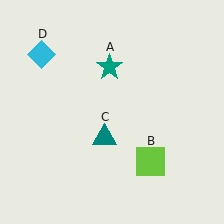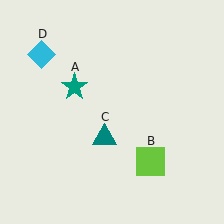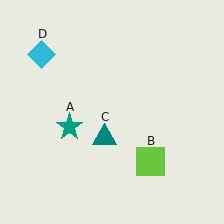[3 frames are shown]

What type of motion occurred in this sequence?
The teal star (object A) rotated counterclockwise around the center of the scene.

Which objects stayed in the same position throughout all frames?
Lime square (object B) and teal triangle (object C) and cyan diamond (object D) remained stationary.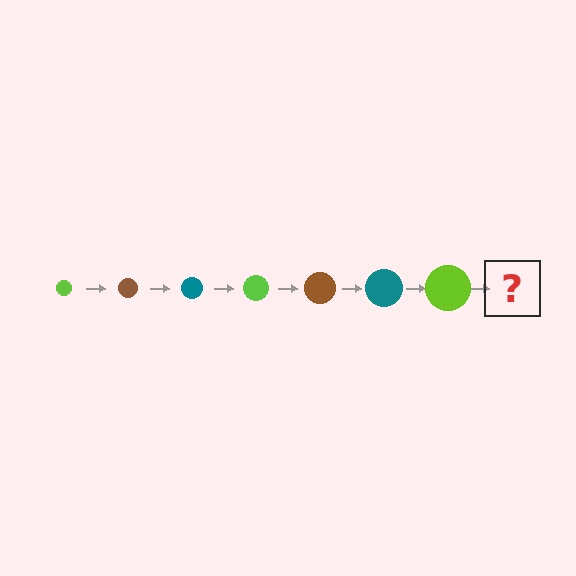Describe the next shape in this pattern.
It should be a brown circle, larger than the previous one.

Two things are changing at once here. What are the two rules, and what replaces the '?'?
The two rules are that the circle grows larger each step and the color cycles through lime, brown, and teal. The '?' should be a brown circle, larger than the previous one.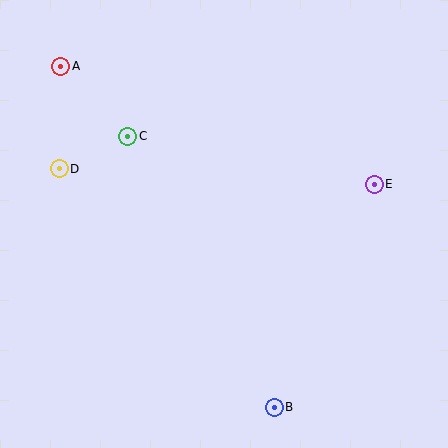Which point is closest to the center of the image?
Point C at (128, 136) is closest to the center.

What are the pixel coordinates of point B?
Point B is at (274, 407).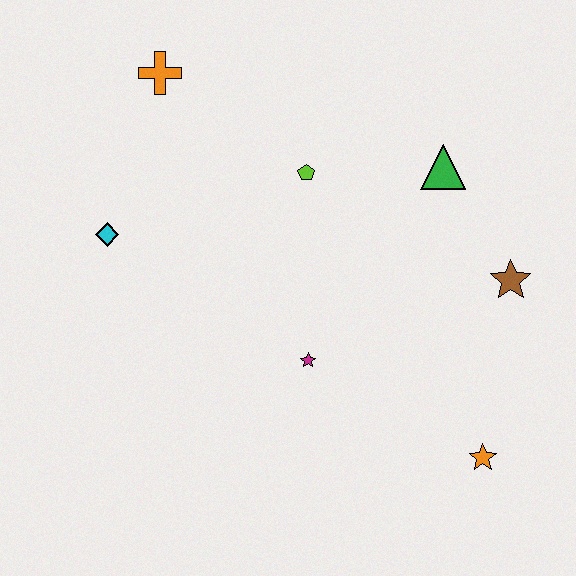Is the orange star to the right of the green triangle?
Yes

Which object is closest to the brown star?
The green triangle is closest to the brown star.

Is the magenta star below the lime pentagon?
Yes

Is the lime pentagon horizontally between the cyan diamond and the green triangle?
Yes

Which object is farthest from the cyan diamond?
The orange star is farthest from the cyan diamond.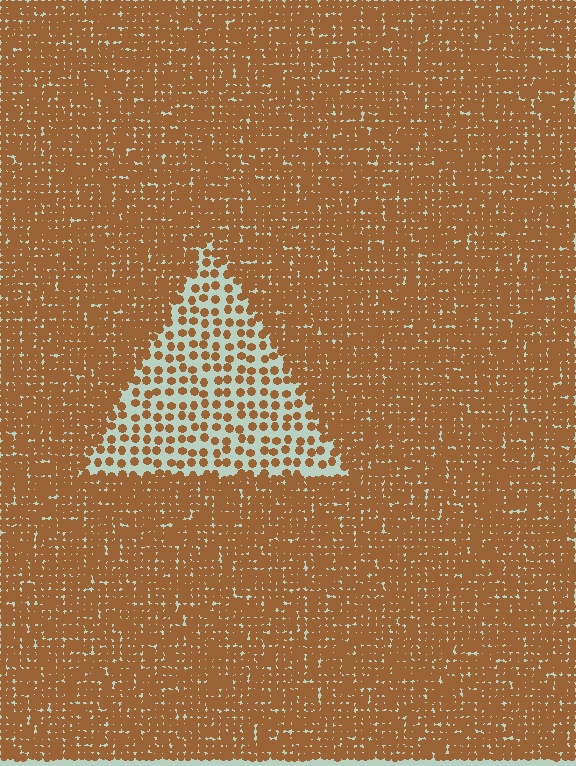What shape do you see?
I see a triangle.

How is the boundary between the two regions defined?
The boundary is defined by a change in element density (approximately 2.7x ratio). All elements are the same color, size, and shape.